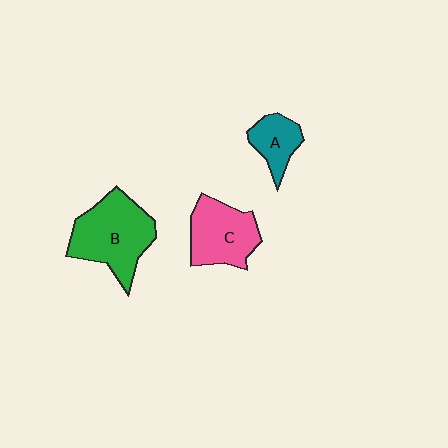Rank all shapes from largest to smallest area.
From largest to smallest: B (green), C (pink), A (teal).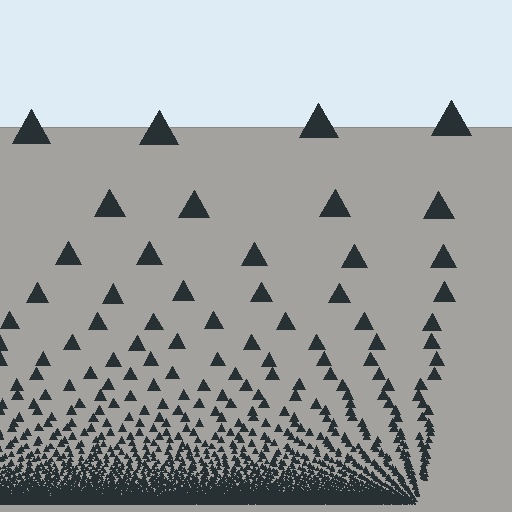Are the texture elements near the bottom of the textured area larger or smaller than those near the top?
Smaller. The gradient is inverted — elements near the bottom are smaller and denser.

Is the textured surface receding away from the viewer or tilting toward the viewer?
The surface appears to tilt toward the viewer. Texture elements get larger and sparser toward the top.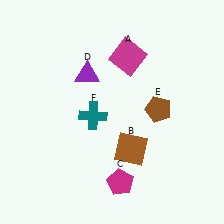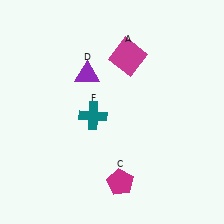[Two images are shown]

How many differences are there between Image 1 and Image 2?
There are 2 differences between the two images.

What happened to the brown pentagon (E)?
The brown pentagon (E) was removed in Image 2. It was in the top-right area of Image 1.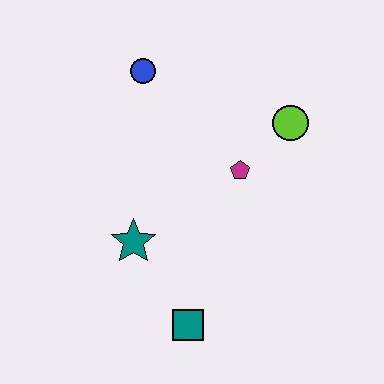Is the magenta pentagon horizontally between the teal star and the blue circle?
No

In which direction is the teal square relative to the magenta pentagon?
The teal square is below the magenta pentagon.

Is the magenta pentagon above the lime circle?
No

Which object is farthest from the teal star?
The lime circle is farthest from the teal star.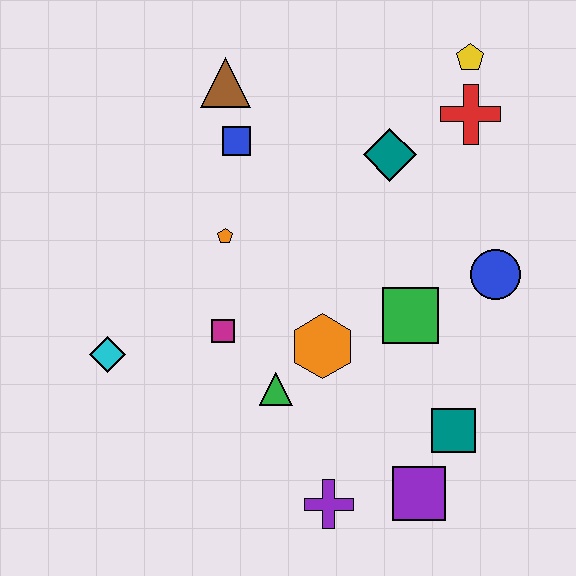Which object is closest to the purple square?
The teal square is closest to the purple square.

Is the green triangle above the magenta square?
No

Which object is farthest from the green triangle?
The yellow pentagon is farthest from the green triangle.